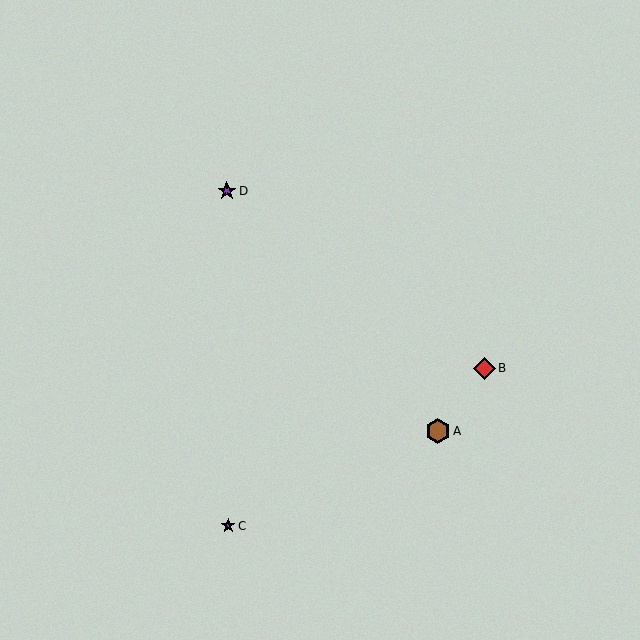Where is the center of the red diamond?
The center of the red diamond is at (484, 368).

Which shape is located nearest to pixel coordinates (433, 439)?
The brown hexagon (labeled A) at (438, 431) is nearest to that location.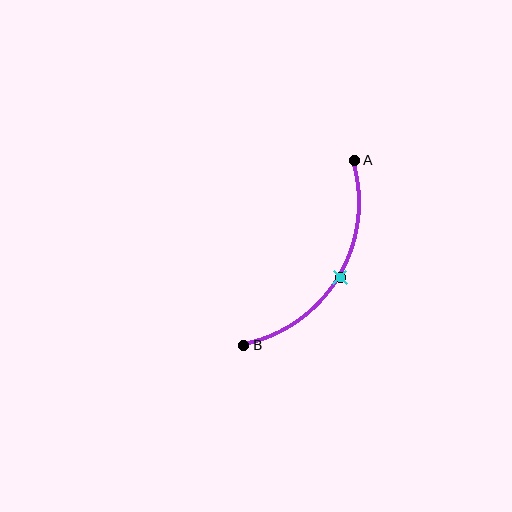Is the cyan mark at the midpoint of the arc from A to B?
Yes. The cyan mark lies on the arc at equal arc-length from both A and B — it is the arc midpoint.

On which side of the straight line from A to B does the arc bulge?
The arc bulges to the right of the straight line connecting A and B.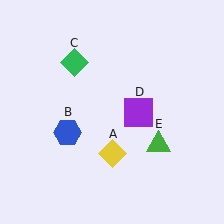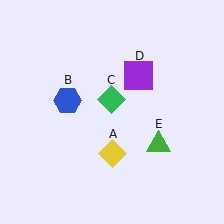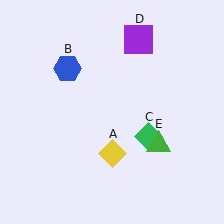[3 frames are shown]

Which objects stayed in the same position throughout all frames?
Yellow diamond (object A) and green triangle (object E) remained stationary.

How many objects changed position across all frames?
3 objects changed position: blue hexagon (object B), green diamond (object C), purple square (object D).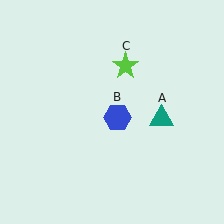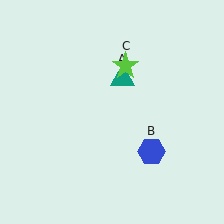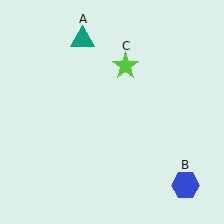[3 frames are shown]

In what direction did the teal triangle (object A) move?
The teal triangle (object A) moved up and to the left.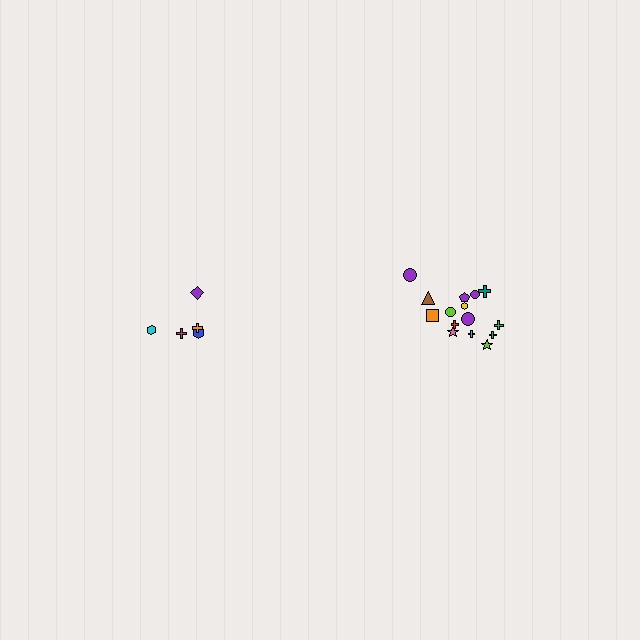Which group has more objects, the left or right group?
The right group.